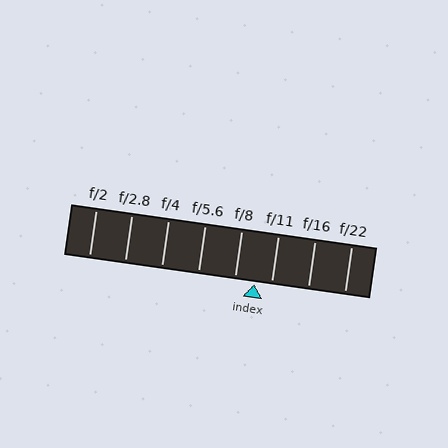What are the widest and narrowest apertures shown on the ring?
The widest aperture shown is f/2 and the narrowest is f/22.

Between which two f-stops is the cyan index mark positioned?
The index mark is between f/8 and f/11.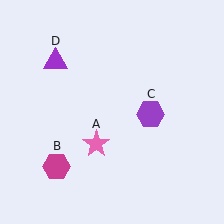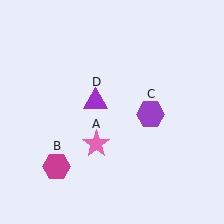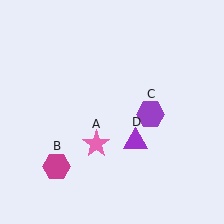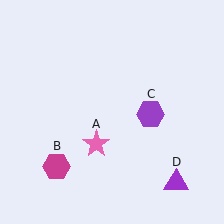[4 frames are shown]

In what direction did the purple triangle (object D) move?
The purple triangle (object D) moved down and to the right.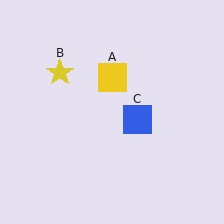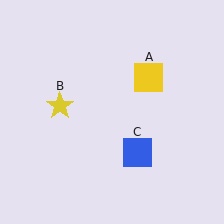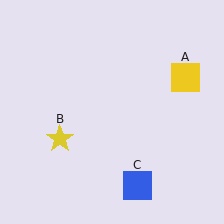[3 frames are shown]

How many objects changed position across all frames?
3 objects changed position: yellow square (object A), yellow star (object B), blue square (object C).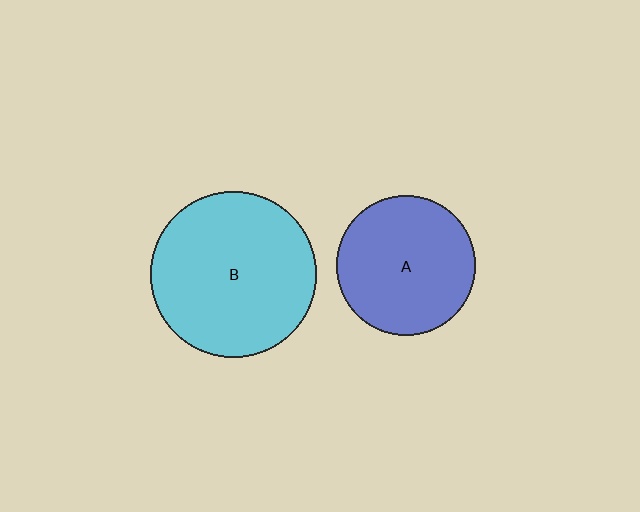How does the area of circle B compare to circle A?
Approximately 1.4 times.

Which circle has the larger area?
Circle B (cyan).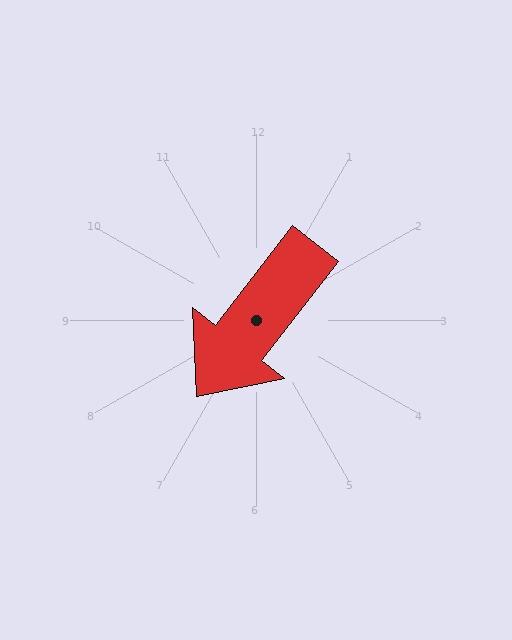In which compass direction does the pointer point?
Southwest.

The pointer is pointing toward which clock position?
Roughly 7 o'clock.